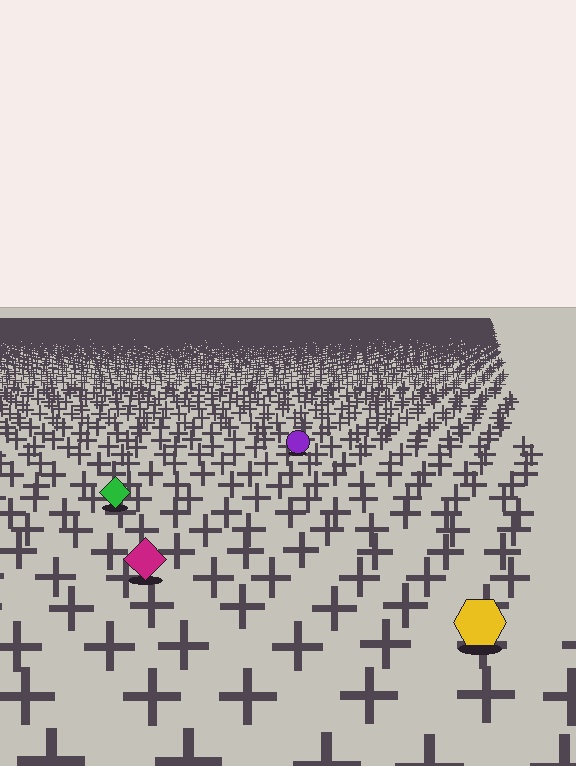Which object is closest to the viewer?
The yellow hexagon is closest. The texture marks near it are larger and more spread out.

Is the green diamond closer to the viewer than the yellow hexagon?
No. The yellow hexagon is closer — you can tell from the texture gradient: the ground texture is coarser near it.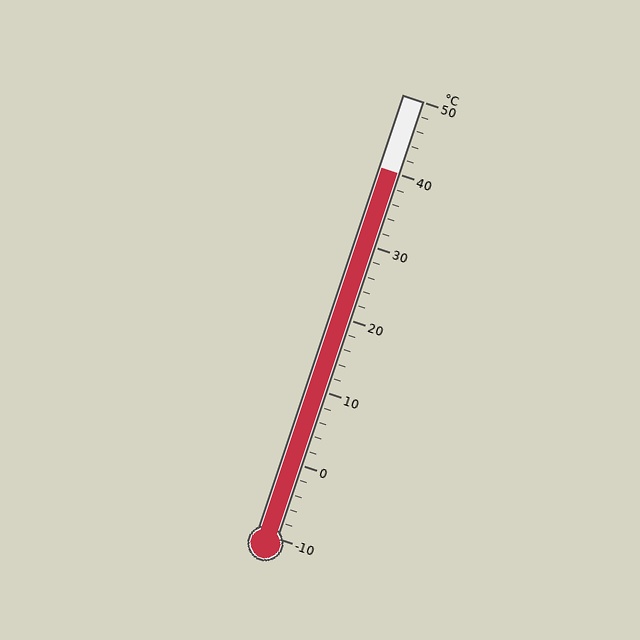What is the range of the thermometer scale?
The thermometer scale ranges from -10°C to 50°C.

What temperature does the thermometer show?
The thermometer shows approximately 40°C.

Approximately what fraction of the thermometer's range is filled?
The thermometer is filled to approximately 85% of its range.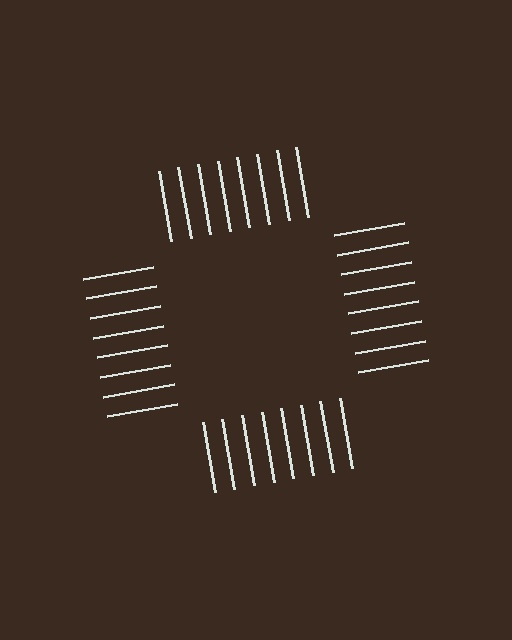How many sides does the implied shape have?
4 sides — the line-ends trace a square.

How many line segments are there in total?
32 — 8 along each of the 4 edges.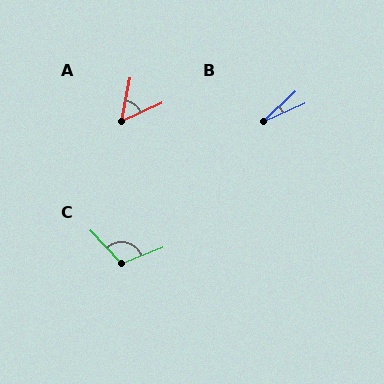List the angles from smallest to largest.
B (20°), A (55°), C (111°).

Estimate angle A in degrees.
Approximately 55 degrees.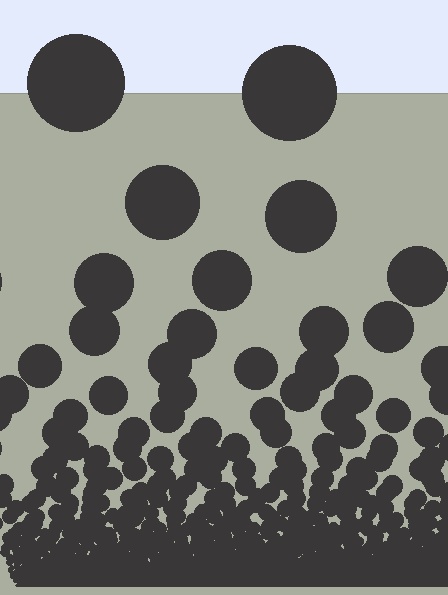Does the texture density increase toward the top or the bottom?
Density increases toward the bottom.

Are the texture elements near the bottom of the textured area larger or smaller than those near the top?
Smaller. The gradient is inverted — elements near the bottom are smaller and denser.